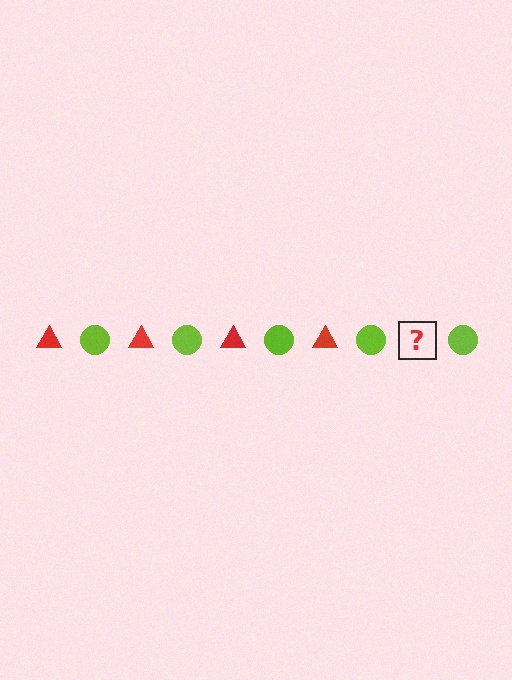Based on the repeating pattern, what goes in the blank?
The blank should be a red triangle.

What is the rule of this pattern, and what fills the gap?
The rule is that the pattern alternates between red triangle and lime circle. The gap should be filled with a red triangle.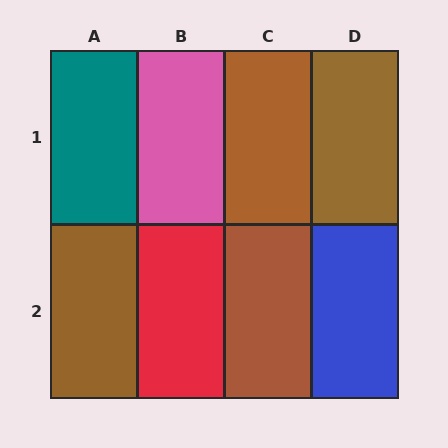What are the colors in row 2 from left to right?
Brown, red, brown, blue.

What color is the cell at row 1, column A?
Teal.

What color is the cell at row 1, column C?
Brown.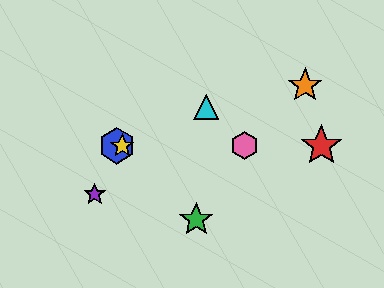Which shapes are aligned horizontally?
The red star, the blue hexagon, the yellow star, the pink hexagon are aligned horizontally.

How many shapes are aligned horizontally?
4 shapes (the red star, the blue hexagon, the yellow star, the pink hexagon) are aligned horizontally.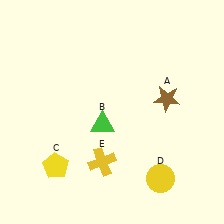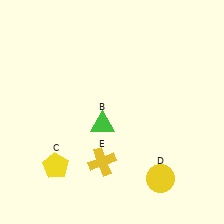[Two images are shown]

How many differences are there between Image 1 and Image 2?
There is 1 difference between the two images.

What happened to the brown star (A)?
The brown star (A) was removed in Image 2. It was in the top-right area of Image 1.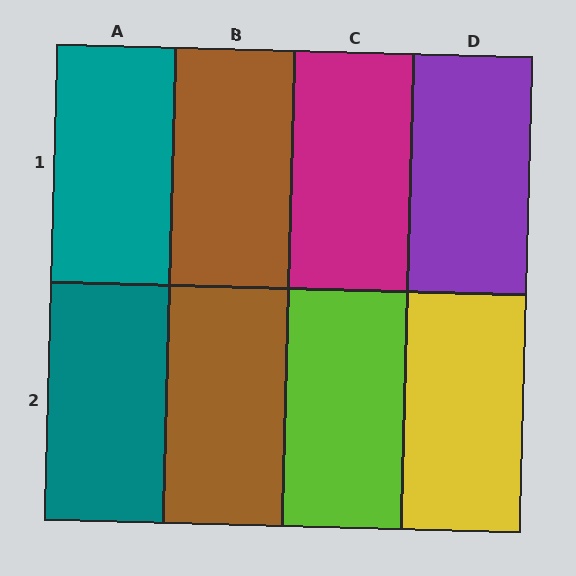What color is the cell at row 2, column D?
Yellow.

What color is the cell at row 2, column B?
Brown.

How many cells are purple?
1 cell is purple.